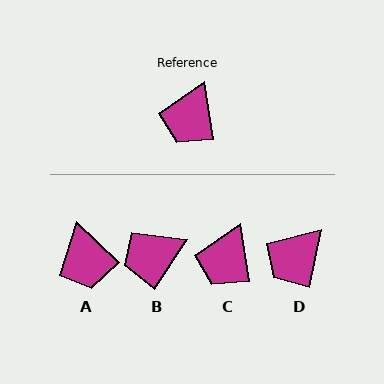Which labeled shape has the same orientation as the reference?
C.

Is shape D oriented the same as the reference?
No, it is off by about 21 degrees.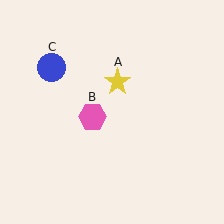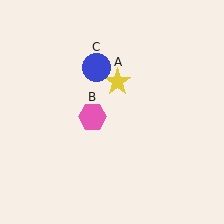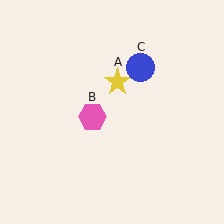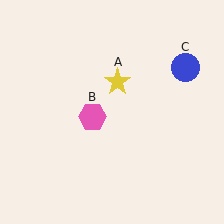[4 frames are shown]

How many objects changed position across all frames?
1 object changed position: blue circle (object C).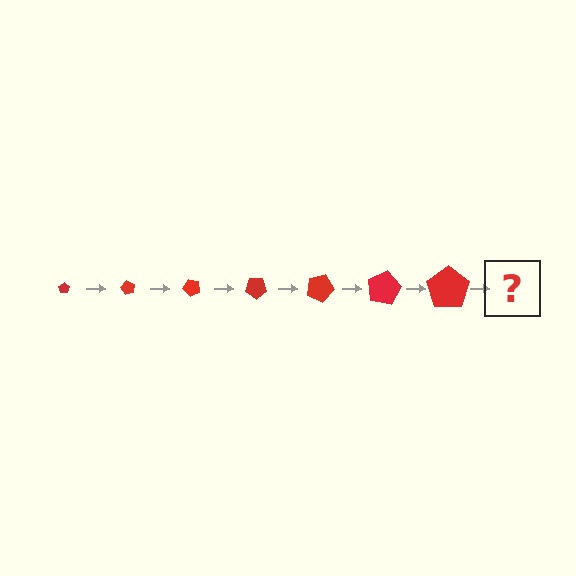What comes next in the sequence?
The next element should be a pentagon, larger than the previous one and rotated 420 degrees from the start.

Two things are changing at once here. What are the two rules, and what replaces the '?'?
The two rules are that the pentagon grows larger each step and it rotates 60 degrees each step. The '?' should be a pentagon, larger than the previous one and rotated 420 degrees from the start.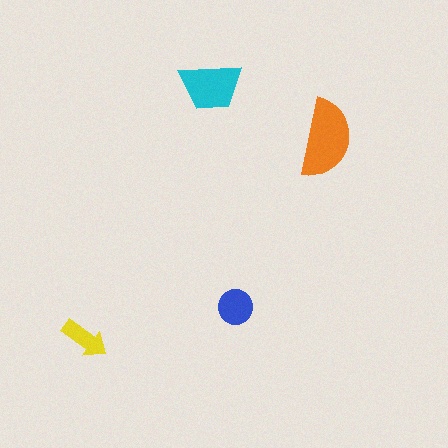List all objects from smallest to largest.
The yellow arrow, the blue circle, the cyan trapezoid, the orange semicircle.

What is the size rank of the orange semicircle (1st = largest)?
1st.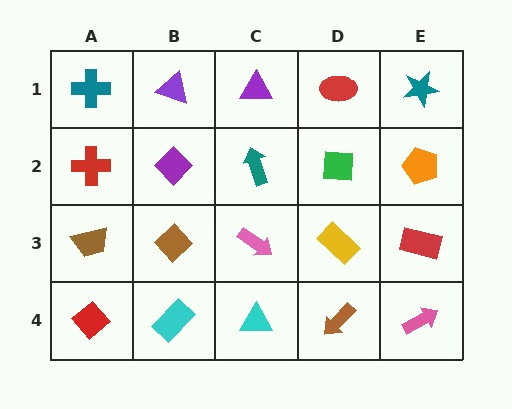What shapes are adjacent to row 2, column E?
A teal star (row 1, column E), a red rectangle (row 3, column E), a green square (row 2, column D).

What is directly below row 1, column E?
An orange pentagon.